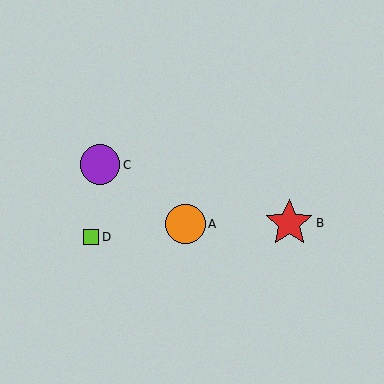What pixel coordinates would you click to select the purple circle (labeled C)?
Click at (100, 165) to select the purple circle C.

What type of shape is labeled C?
Shape C is a purple circle.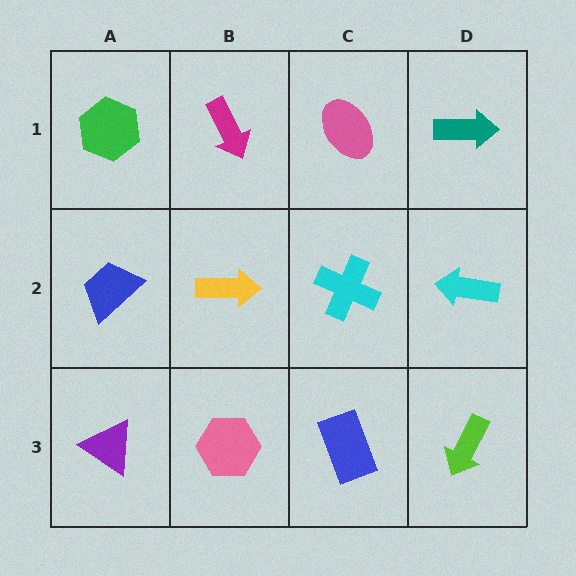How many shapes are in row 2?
4 shapes.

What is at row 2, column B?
A yellow arrow.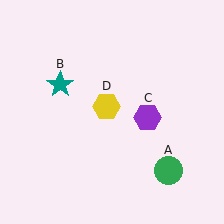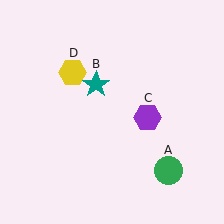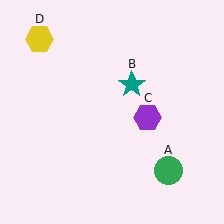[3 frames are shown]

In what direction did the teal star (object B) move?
The teal star (object B) moved right.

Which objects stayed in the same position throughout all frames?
Green circle (object A) and purple hexagon (object C) remained stationary.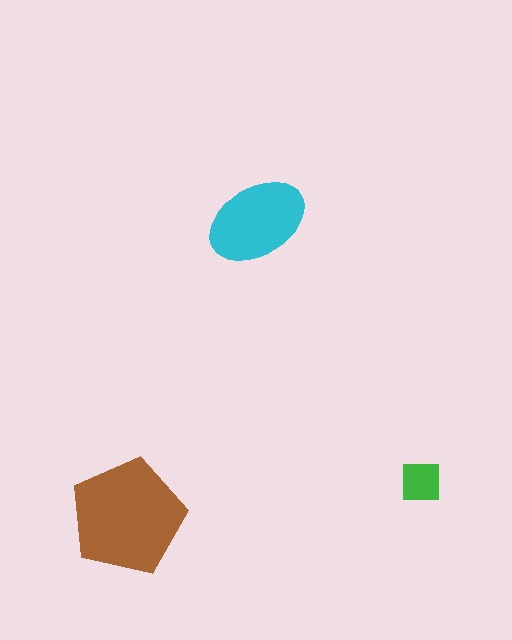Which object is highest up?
The cyan ellipse is topmost.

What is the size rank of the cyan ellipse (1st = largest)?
2nd.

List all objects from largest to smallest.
The brown pentagon, the cyan ellipse, the green square.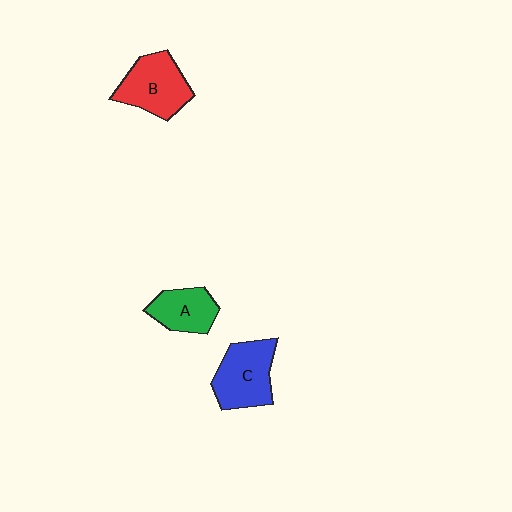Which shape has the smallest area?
Shape A (green).